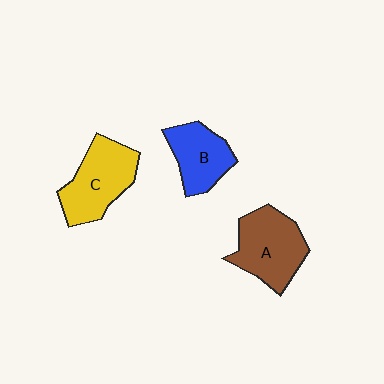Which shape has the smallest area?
Shape B (blue).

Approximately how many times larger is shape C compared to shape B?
Approximately 1.3 times.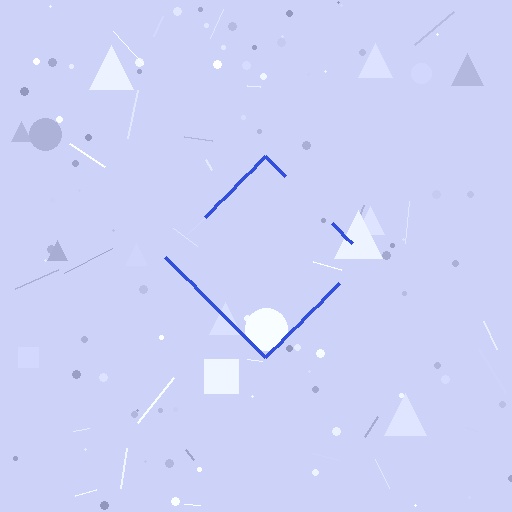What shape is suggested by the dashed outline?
The dashed outline suggests a diamond.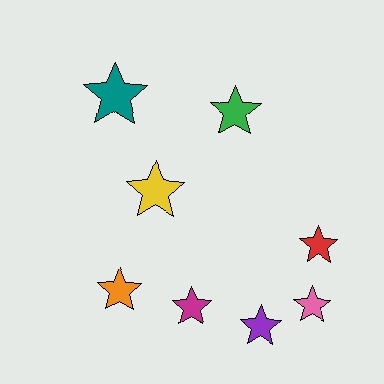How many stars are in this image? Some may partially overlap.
There are 8 stars.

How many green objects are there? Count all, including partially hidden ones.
There is 1 green object.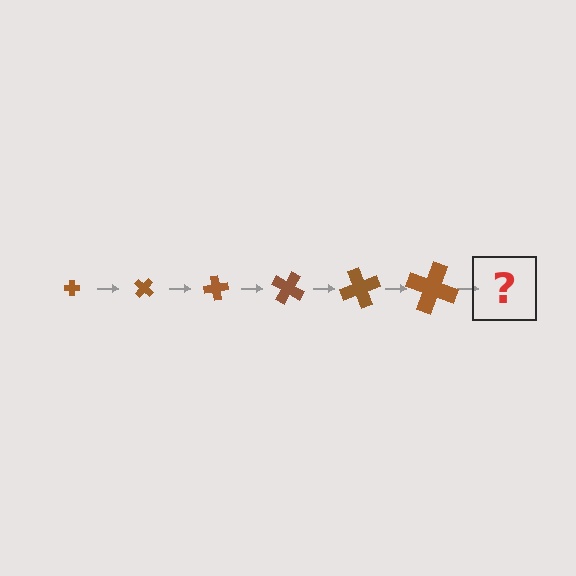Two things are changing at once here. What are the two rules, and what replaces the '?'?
The two rules are that the cross grows larger each step and it rotates 40 degrees each step. The '?' should be a cross, larger than the previous one and rotated 240 degrees from the start.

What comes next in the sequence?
The next element should be a cross, larger than the previous one and rotated 240 degrees from the start.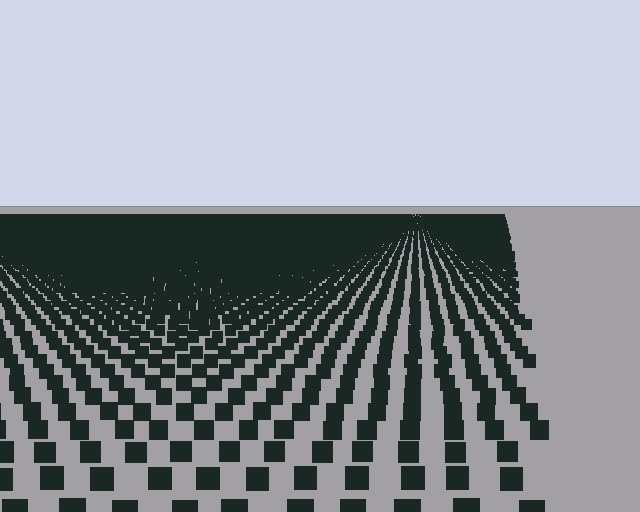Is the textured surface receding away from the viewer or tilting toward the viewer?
The surface is receding away from the viewer. Texture elements get smaller and denser toward the top.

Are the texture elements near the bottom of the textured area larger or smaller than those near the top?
Larger. Near the bottom, elements are closer to the viewer and appear at a bigger on-screen size.